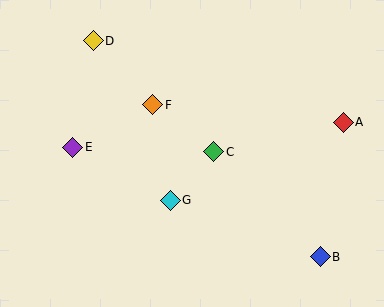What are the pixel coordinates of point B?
Point B is at (320, 257).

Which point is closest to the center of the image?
Point C at (214, 152) is closest to the center.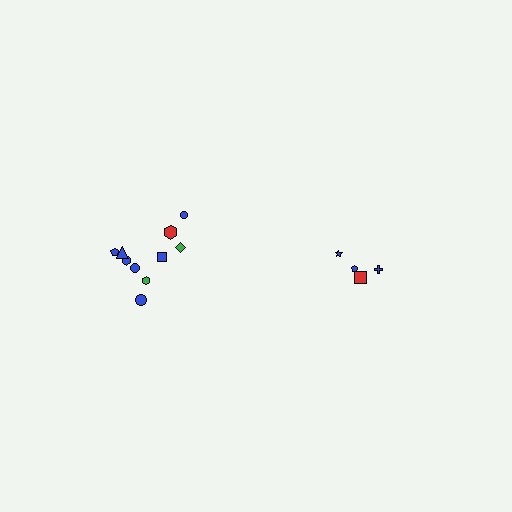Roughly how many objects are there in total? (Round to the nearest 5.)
Roughly 15 objects in total.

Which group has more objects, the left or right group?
The left group.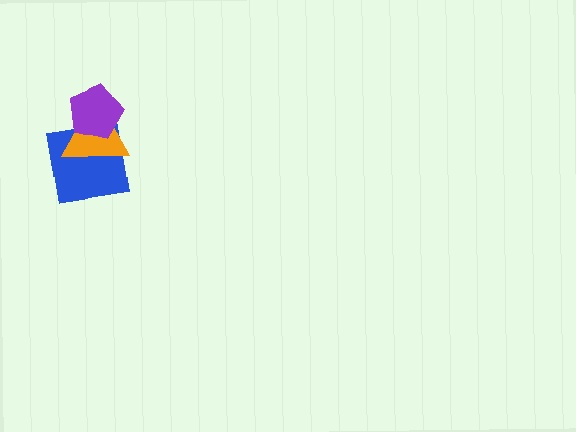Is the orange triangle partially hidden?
Yes, it is partially covered by another shape.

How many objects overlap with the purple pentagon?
2 objects overlap with the purple pentagon.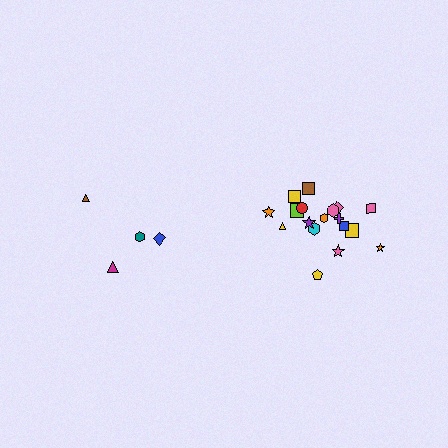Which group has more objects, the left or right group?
The right group.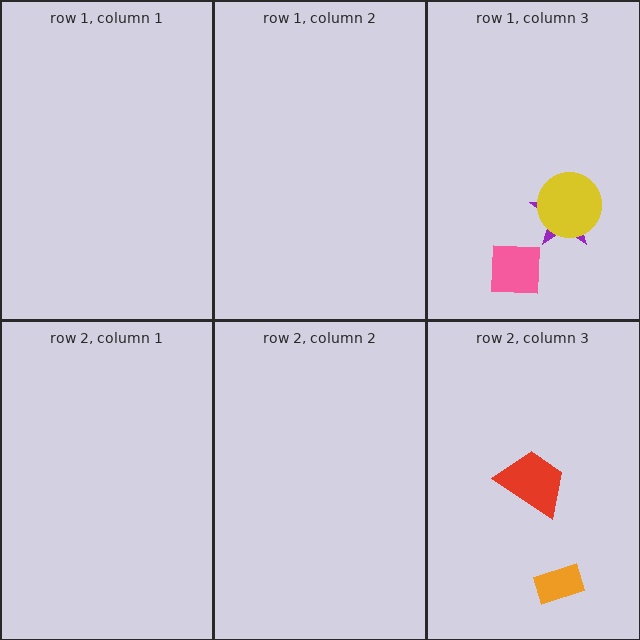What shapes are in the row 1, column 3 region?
The purple star, the pink square, the yellow circle.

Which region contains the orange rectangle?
The row 2, column 3 region.